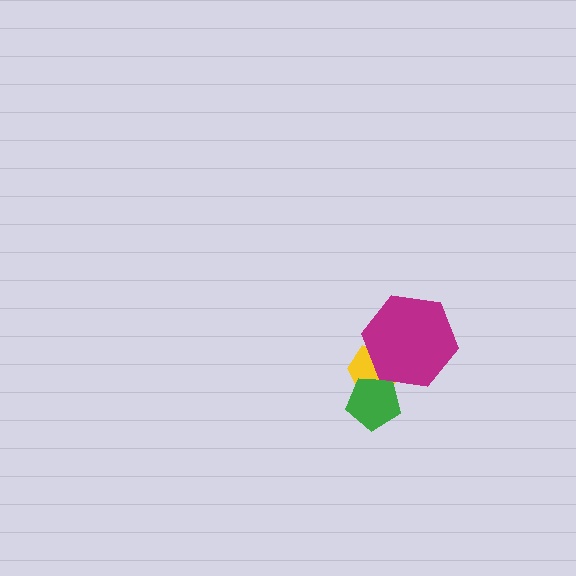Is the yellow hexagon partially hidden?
Yes, it is partially covered by another shape.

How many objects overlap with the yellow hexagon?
2 objects overlap with the yellow hexagon.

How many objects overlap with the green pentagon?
1 object overlaps with the green pentagon.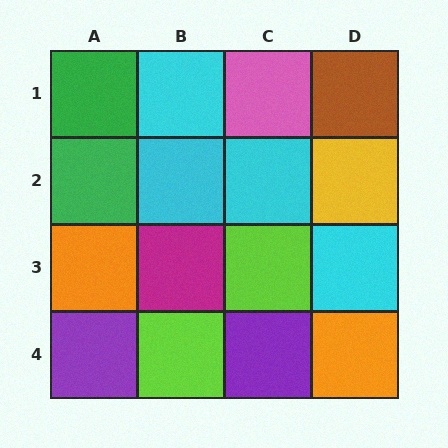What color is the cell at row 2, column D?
Yellow.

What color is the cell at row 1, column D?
Brown.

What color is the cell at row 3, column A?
Orange.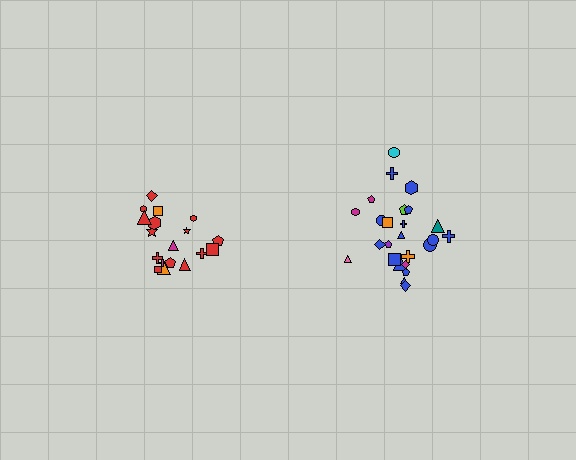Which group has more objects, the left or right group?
The right group.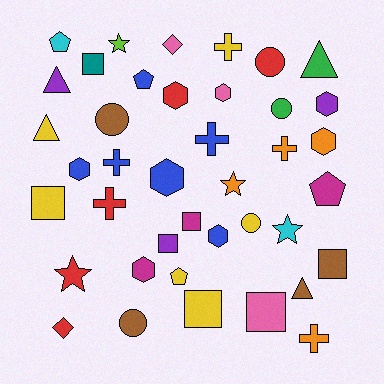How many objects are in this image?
There are 40 objects.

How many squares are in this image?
There are 7 squares.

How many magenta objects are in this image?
There are 3 magenta objects.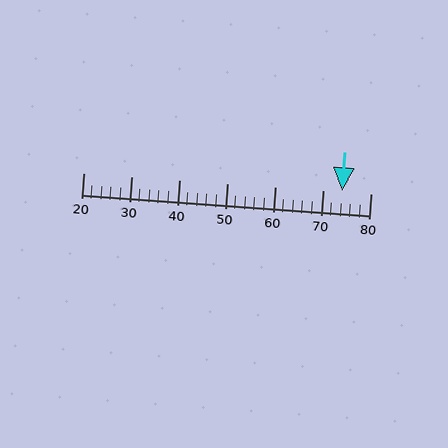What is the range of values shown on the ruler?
The ruler shows values from 20 to 80.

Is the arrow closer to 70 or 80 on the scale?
The arrow is closer to 70.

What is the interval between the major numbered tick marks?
The major tick marks are spaced 10 units apart.